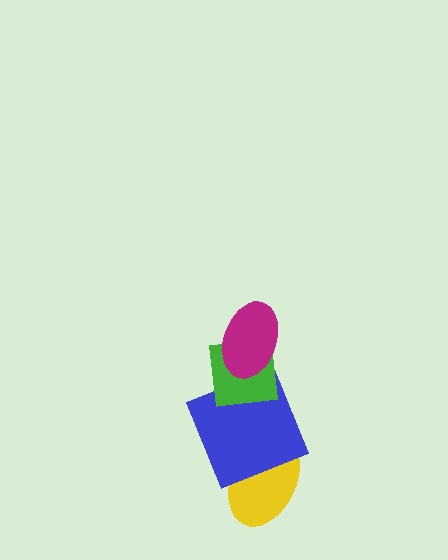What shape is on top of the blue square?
The green square is on top of the blue square.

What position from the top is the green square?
The green square is 2nd from the top.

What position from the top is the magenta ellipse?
The magenta ellipse is 1st from the top.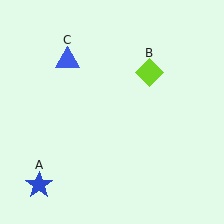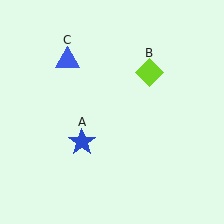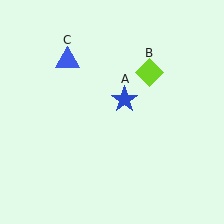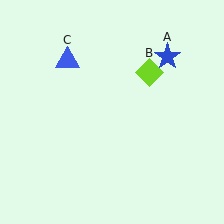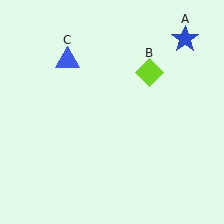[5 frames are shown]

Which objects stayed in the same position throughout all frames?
Lime diamond (object B) and blue triangle (object C) remained stationary.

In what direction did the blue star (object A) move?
The blue star (object A) moved up and to the right.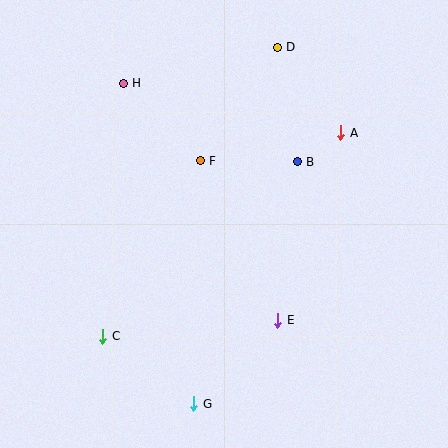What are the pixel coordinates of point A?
Point A is at (341, 133).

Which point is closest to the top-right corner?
Point A is closest to the top-right corner.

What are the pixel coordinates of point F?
Point F is at (200, 161).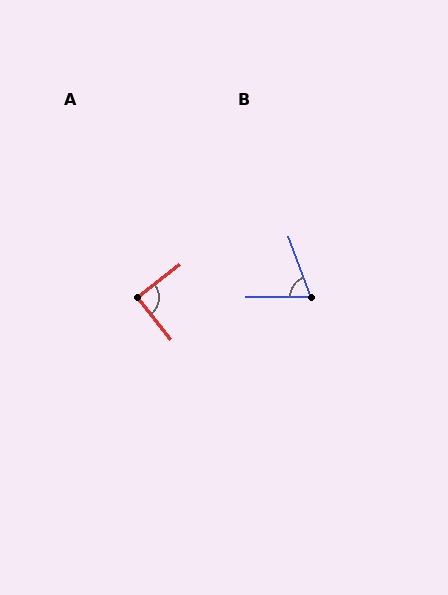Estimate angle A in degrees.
Approximately 89 degrees.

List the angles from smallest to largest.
B (69°), A (89°).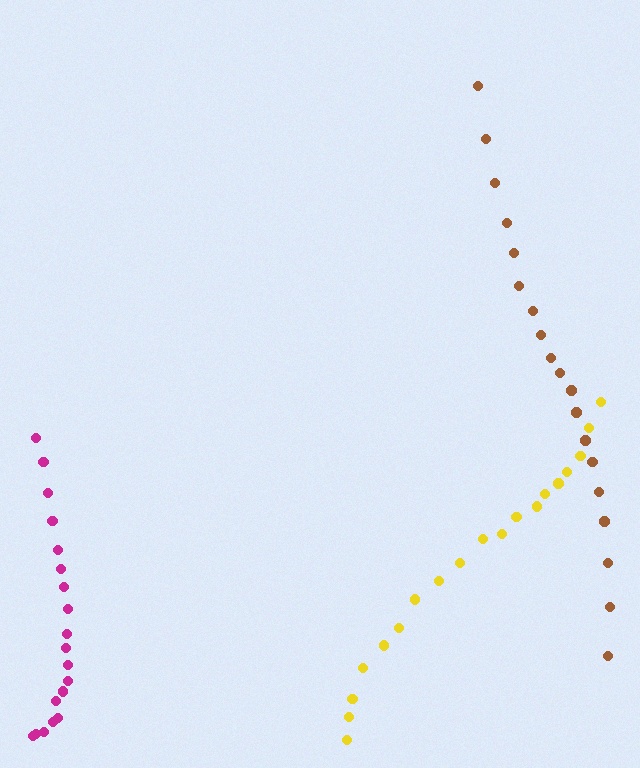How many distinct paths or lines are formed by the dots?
There are 3 distinct paths.